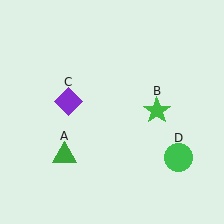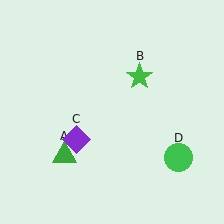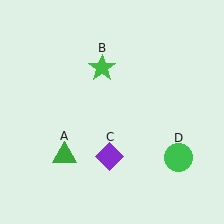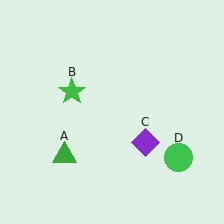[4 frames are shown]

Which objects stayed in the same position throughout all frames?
Green triangle (object A) and green circle (object D) remained stationary.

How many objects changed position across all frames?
2 objects changed position: green star (object B), purple diamond (object C).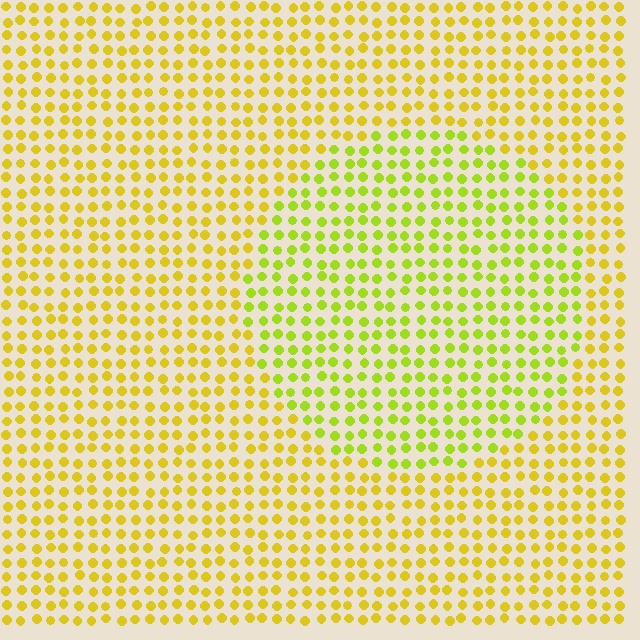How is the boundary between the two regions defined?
The boundary is defined purely by a slight shift in hue (about 26 degrees). Spacing, size, and orientation are identical on both sides.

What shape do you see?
I see a circle.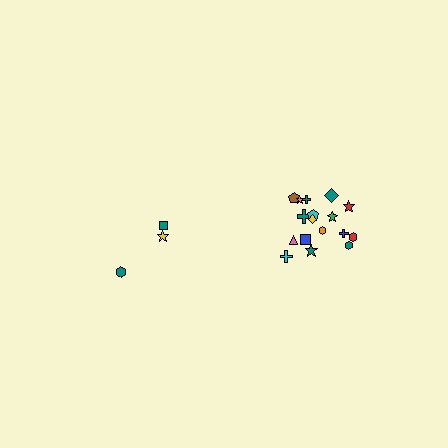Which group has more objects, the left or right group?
The right group.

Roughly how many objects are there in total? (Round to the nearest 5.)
Roughly 20 objects in total.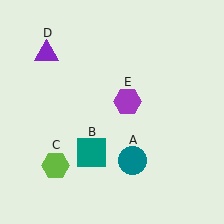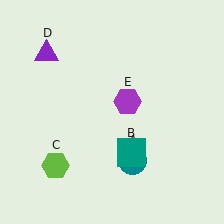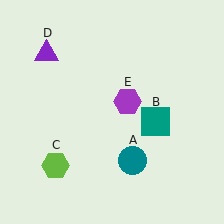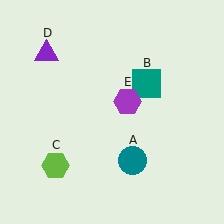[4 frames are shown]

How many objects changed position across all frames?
1 object changed position: teal square (object B).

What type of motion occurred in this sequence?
The teal square (object B) rotated counterclockwise around the center of the scene.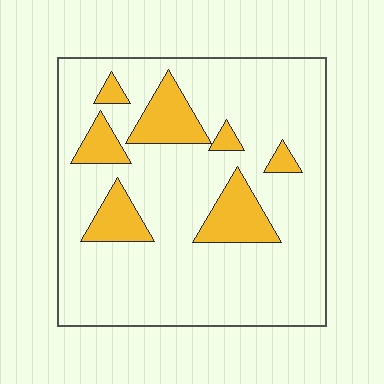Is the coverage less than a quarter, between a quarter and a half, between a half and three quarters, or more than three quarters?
Less than a quarter.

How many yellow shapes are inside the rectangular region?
7.